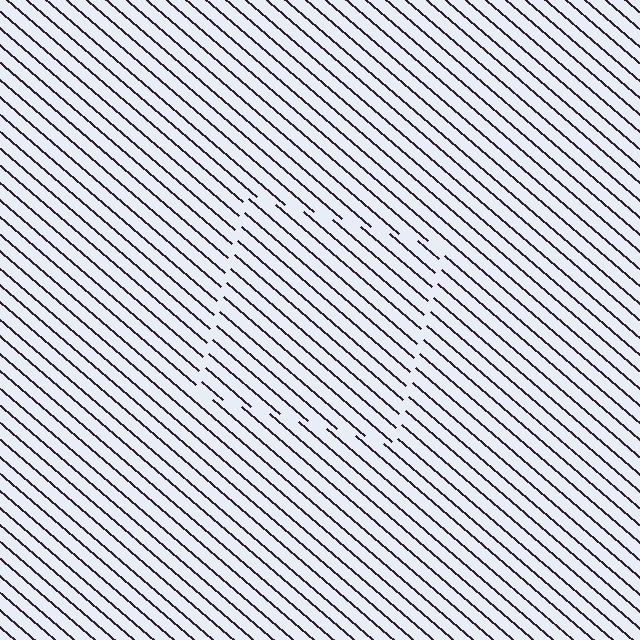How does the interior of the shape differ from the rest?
The interior of the shape contains the same grating, shifted by half a period — the contour is defined by the phase discontinuity where line-ends from the inner and outer gratings abut.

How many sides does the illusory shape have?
4 sides — the line-ends trace a square.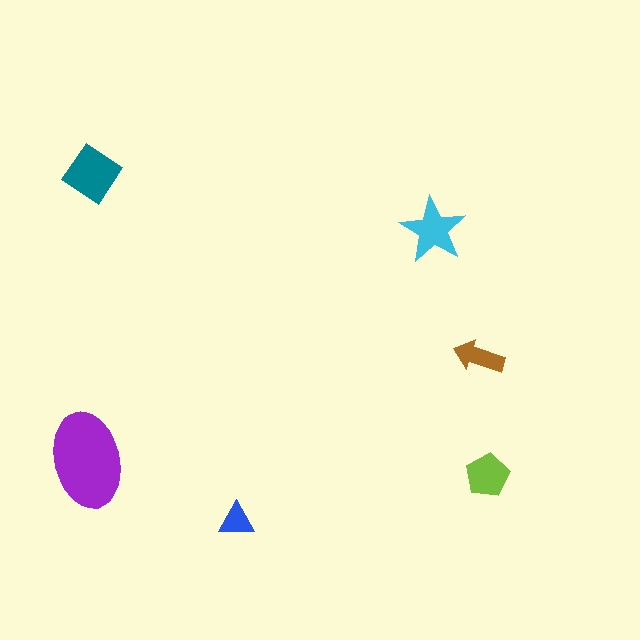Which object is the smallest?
The blue triangle.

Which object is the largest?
The purple ellipse.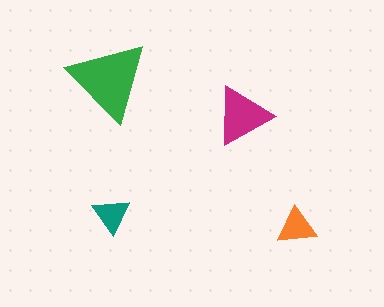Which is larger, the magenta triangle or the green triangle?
The green one.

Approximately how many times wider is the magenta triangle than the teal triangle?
About 1.5 times wider.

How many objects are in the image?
There are 4 objects in the image.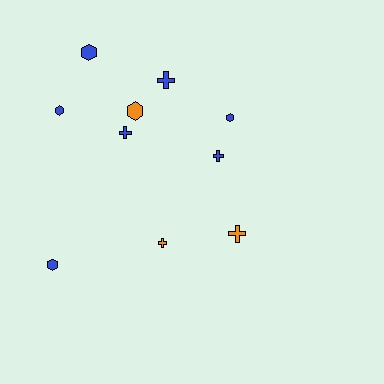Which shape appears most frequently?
Hexagon, with 5 objects.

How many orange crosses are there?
There are 2 orange crosses.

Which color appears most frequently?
Blue, with 7 objects.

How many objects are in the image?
There are 10 objects.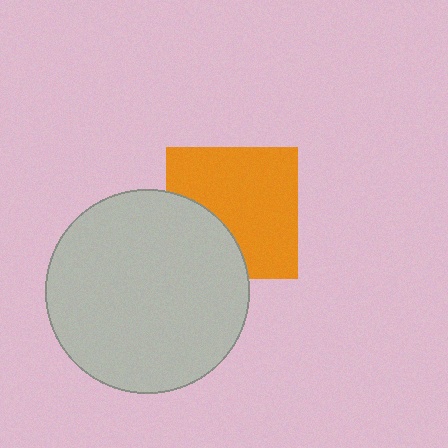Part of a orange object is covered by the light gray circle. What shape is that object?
It is a square.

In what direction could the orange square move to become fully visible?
The orange square could move toward the upper-right. That would shift it out from behind the light gray circle entirely.